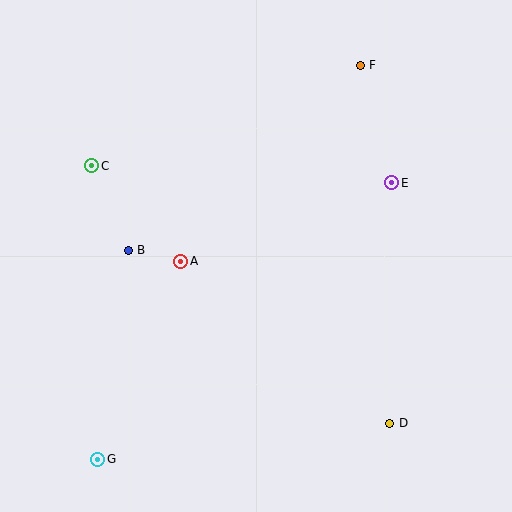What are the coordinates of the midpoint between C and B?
The midpoint between C and B is at (110, 208).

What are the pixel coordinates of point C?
Point C is at (92, 166).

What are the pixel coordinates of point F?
Point F is at (360, 65).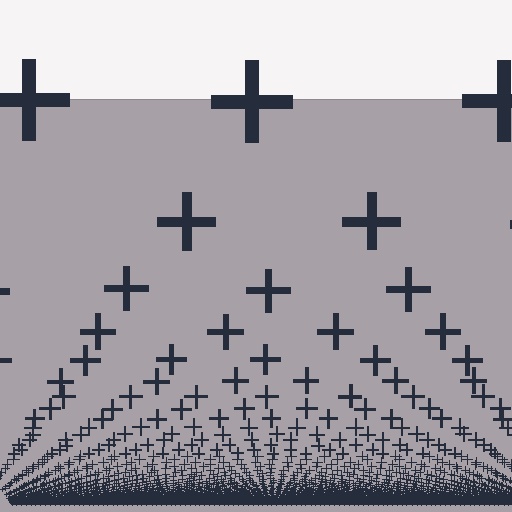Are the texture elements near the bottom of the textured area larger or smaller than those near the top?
Smaller. The gradient is inverted — elements near the bottom are smaller and denser.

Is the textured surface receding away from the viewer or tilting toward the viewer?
The surface appears to tilt toward the viewer. Texture elements get larger and sparser toward the top.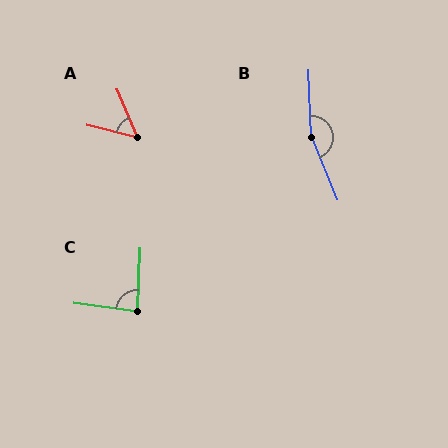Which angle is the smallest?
A, at approximately 53 degrees.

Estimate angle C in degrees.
Approximately 85 degrees.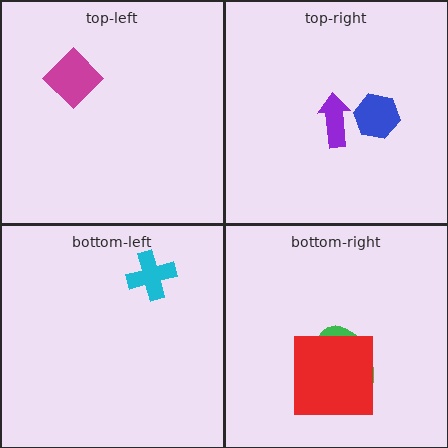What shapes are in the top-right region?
The blue hexagon, the purple arrow.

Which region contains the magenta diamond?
The top-left region.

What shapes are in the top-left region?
The magenta diamond.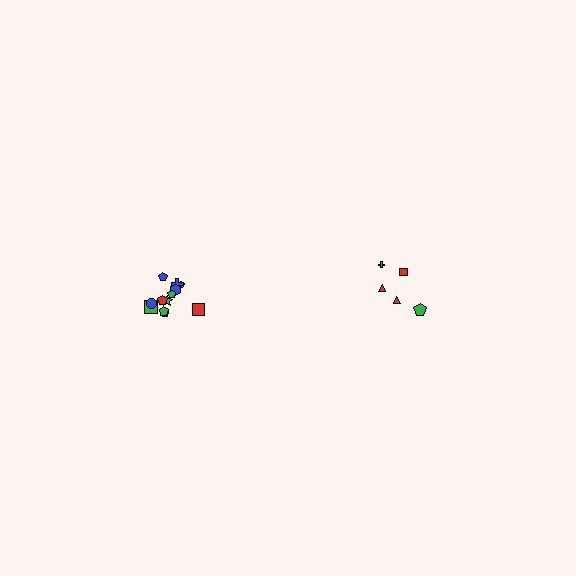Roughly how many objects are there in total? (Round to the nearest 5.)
Roughly 15 objects in total.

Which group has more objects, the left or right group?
The left group.